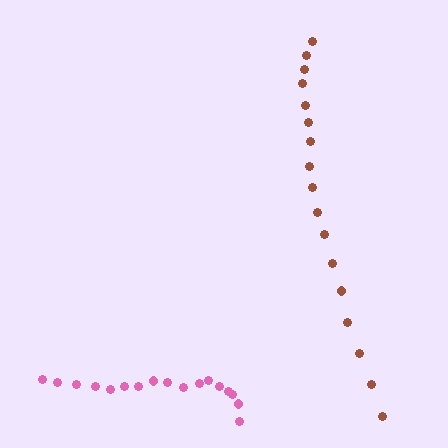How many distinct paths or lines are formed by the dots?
There are 2 distinct paths.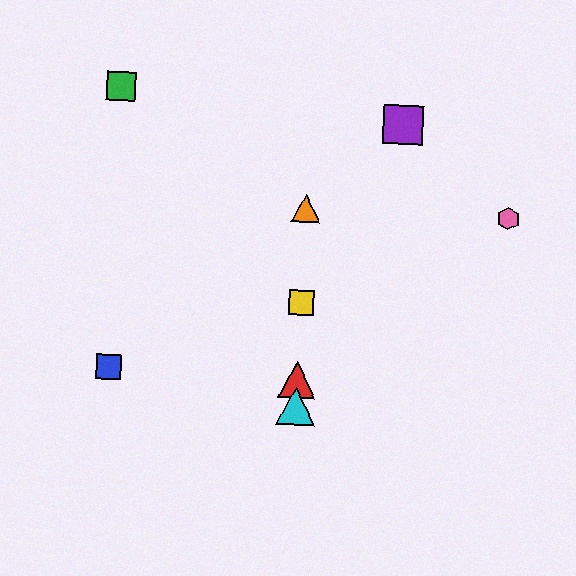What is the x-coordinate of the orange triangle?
The orange triangle is at x≈306.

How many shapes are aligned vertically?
4 shapes (the red triangle, the yellow square, the orange triangle, the cyan triangle) are aligned vertically.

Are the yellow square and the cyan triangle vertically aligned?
Yes, both are at x≈301.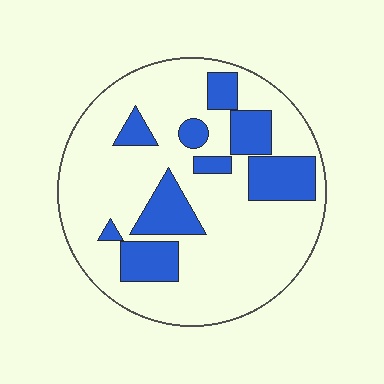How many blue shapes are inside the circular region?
9.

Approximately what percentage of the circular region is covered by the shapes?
Approximately 25%.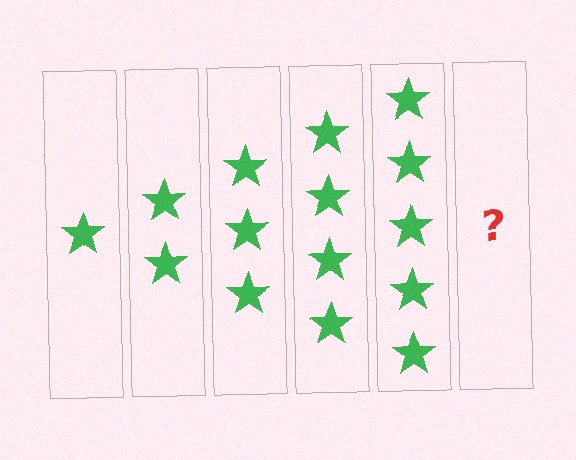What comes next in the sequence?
The next element should be 6 stars.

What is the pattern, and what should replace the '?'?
The pattern is that each step adds one more star. The '?' should be 6 stars.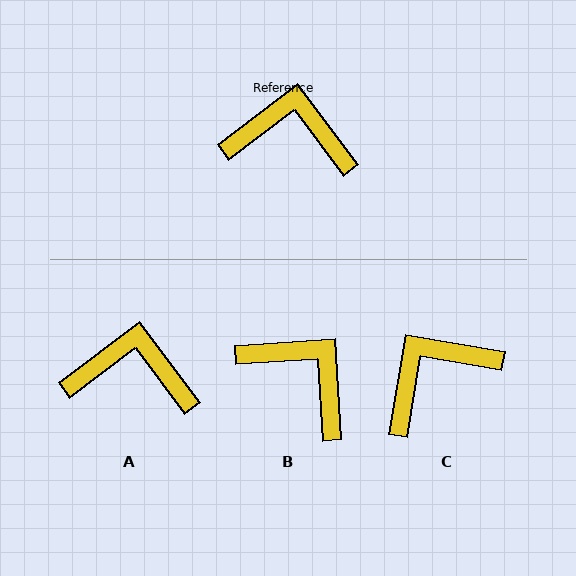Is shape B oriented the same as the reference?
No, it is off by about 33 degrees.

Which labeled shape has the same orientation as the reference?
A.